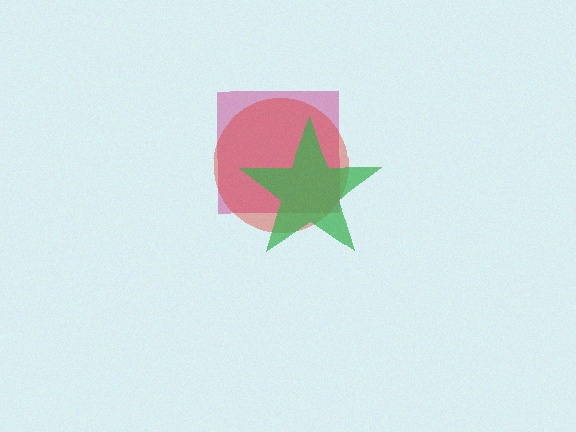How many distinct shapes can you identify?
There are 3 distinct shapes: a magenta square, a red circle, a green star.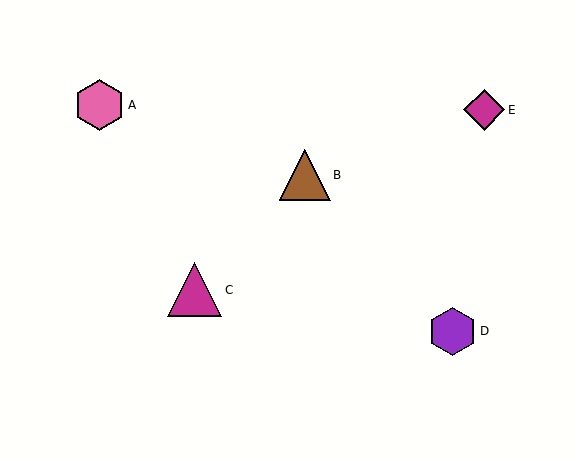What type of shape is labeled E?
Shape E is a magenta diamond.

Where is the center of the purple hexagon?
The center of the purple hexagon is at (453, 331).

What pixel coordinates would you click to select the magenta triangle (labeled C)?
Click at (195, 290) to select the magenta triangle C.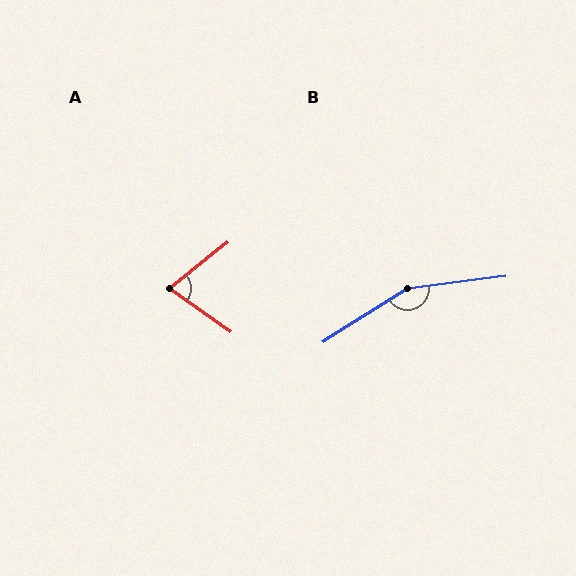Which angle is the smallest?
A, at approximately 74 degrees.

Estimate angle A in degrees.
Approximately 74 degrees.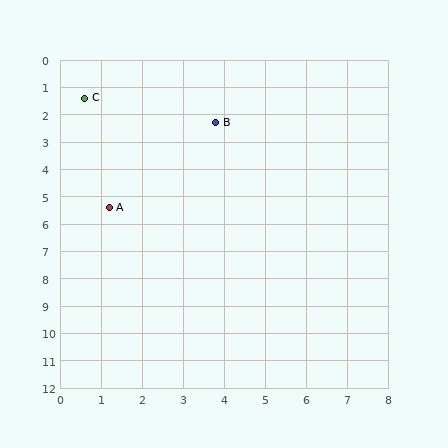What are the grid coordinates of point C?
Point C is at approximately (0.6, 1.4).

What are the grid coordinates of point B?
Point B is at approximately (3.8, 2.3).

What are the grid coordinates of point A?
Point A is at approximately (1.2, 5.4).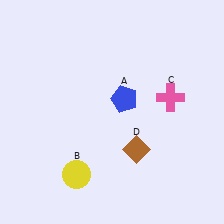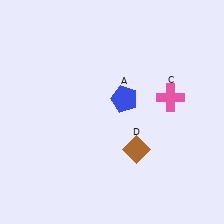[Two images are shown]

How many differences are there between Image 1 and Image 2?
There is 1 difference between the two images.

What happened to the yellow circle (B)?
The yellow circle (B) was removed in Image 2. It was in the bottom-left area of Image 1.